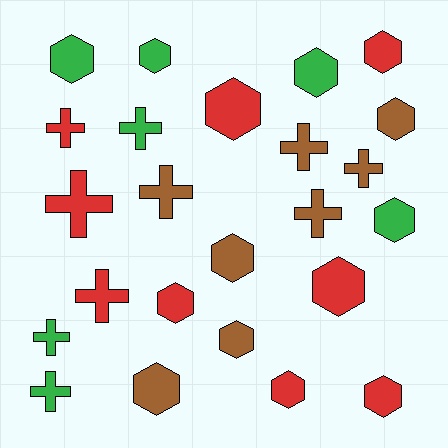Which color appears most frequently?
Red, with 9 objects.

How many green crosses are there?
There are 3 green crosses.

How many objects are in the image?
There are 24 objects.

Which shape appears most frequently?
Hexagon, with 14 objects.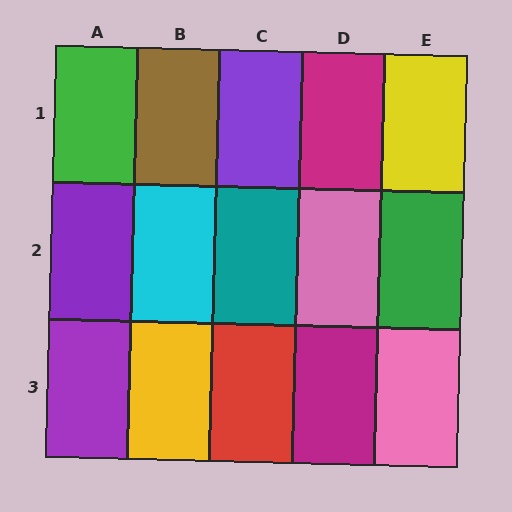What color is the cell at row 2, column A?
Purple.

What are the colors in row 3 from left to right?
Purple, yellow, red, magenta, pink.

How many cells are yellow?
2 cells are yellow.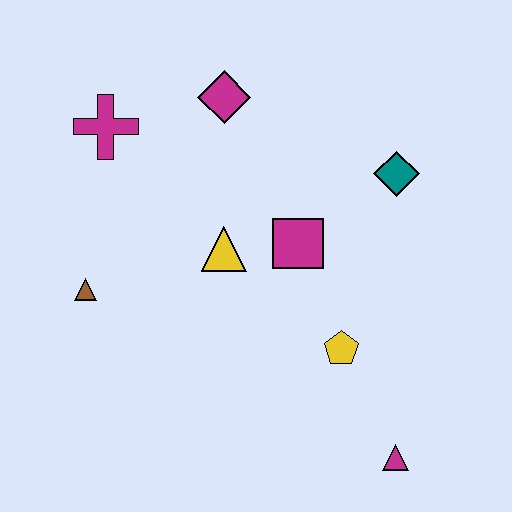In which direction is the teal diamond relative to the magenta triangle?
The teal diamond is above the magenta triangle.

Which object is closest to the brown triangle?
The yellow triangle is closest to the brown triangle.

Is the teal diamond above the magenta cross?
No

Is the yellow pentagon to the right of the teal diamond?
No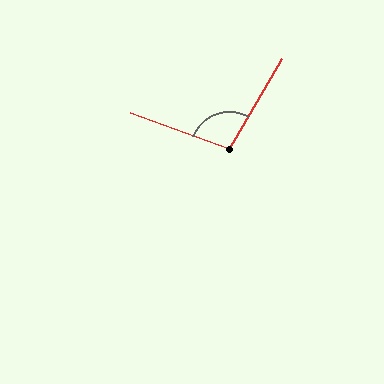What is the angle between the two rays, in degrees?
Approximately 100 degrees.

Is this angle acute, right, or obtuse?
It is obtuse.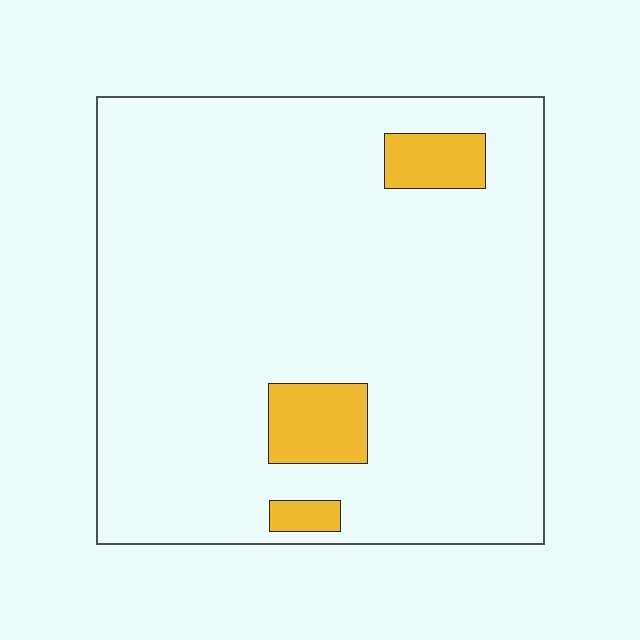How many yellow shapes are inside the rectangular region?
3.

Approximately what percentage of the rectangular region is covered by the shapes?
Approximately 10%.